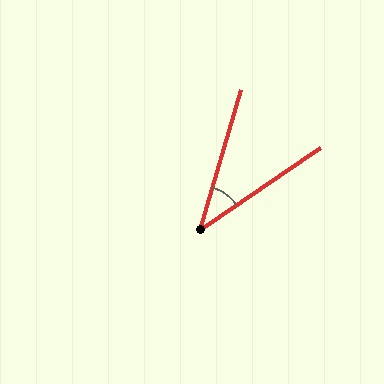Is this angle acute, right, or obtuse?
It is acute.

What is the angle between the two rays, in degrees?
Approximately 39 degrees.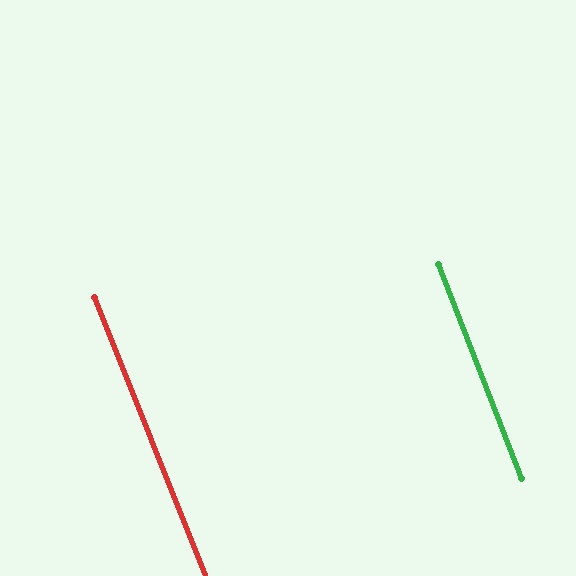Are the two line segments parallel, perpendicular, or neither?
Parallel — their directions differ by only 0.5°.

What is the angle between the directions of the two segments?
Approximately 1 degree.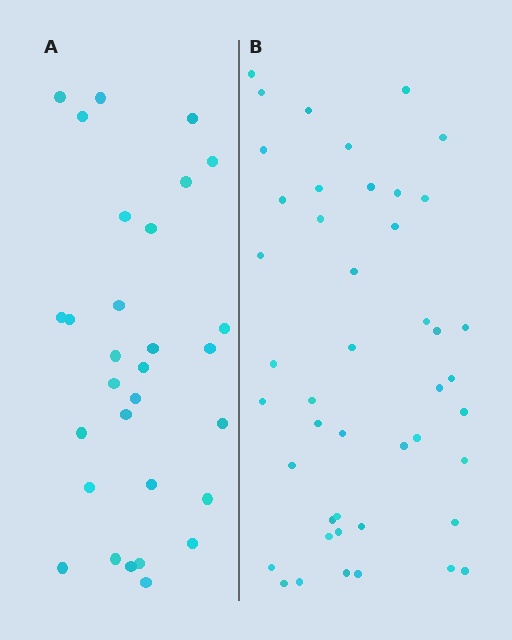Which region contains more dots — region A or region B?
Region B (the right region) has more dots.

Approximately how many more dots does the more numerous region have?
Region B has approximately 15 more dots than region A.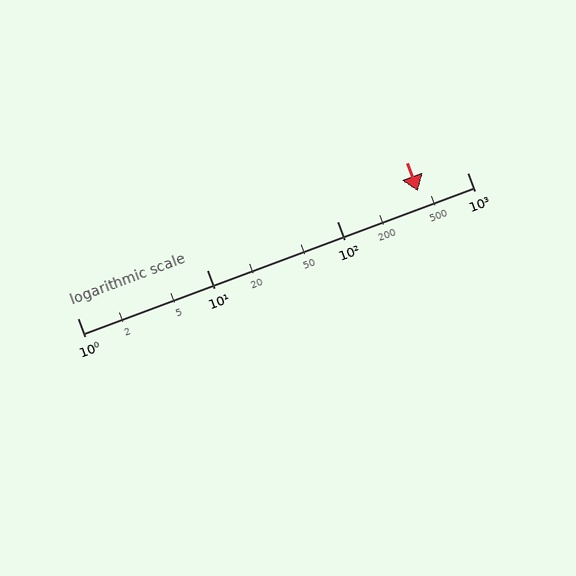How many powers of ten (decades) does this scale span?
The scale spans 3 decades, from 1 to 1000.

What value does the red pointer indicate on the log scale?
The pointer indicates approximately 420.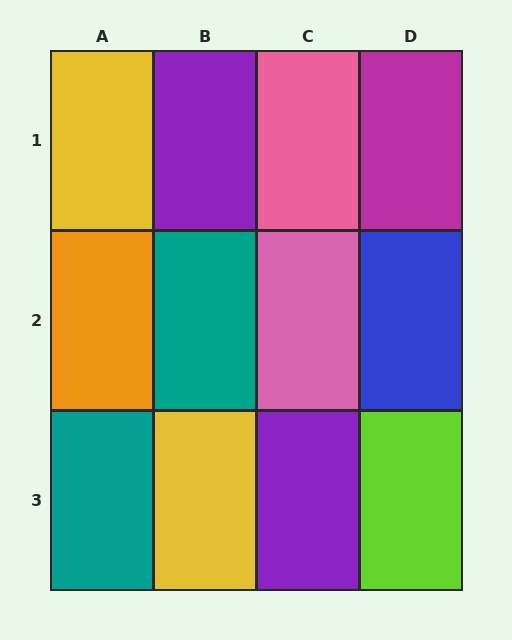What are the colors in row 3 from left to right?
Teal, yellow, purple, lime.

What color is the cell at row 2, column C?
Pink.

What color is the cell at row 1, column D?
Magenta.